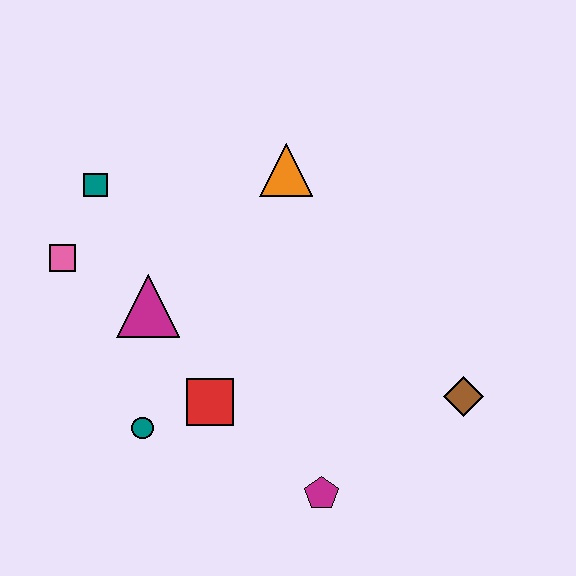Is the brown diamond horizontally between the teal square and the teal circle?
No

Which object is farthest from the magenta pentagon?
The teal square is farthest from the magenta pentagon.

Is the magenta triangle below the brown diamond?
No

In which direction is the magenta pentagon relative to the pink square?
The magenta pentagon is to the right of the pink square.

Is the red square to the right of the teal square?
Yes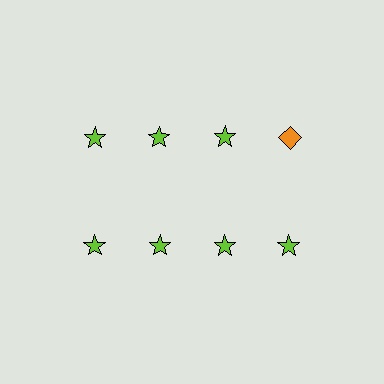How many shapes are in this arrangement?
There are 8 shapes arranged in a grid pattern.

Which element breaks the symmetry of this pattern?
The orange diamond in the top row, second from right column breaks the symmetry. All other shapes are lime stars.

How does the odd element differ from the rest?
It differs in both color (orange instead of lime) and shape (diamond instead of star).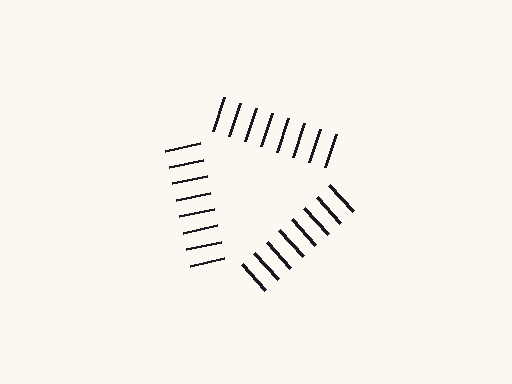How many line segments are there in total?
24 — 8 along each of the 3 edges.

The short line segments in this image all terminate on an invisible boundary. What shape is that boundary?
An illusory triangle — the line segments terminate on its edges but no continuous stroke is drawn.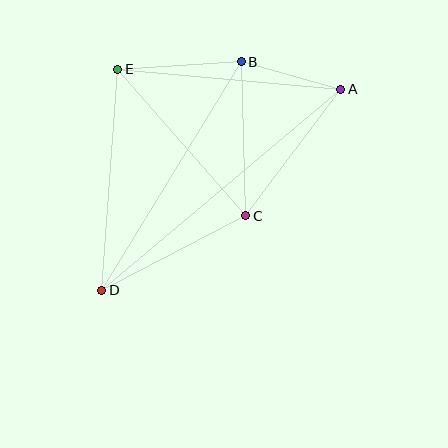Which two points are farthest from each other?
Points A and D are farthest from each other.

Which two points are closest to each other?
Points A and B are closest to each other.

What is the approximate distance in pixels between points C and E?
The distance between C and E is approximately 195 pixels.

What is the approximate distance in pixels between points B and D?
The distance between B and D is approximately 267 pixels.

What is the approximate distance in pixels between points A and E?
The distance between A and E is approximately 224 pixels.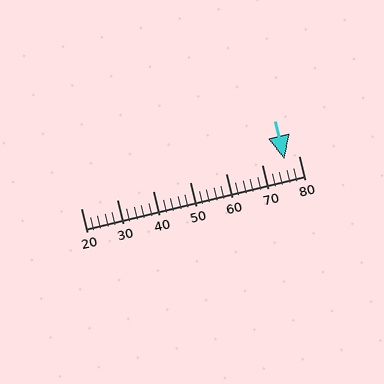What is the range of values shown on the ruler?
The ruler shows values from 20 to 80.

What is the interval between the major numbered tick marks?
The major tick marks are spaced 10 units apart.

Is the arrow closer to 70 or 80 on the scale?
The arrow is closer to 80.